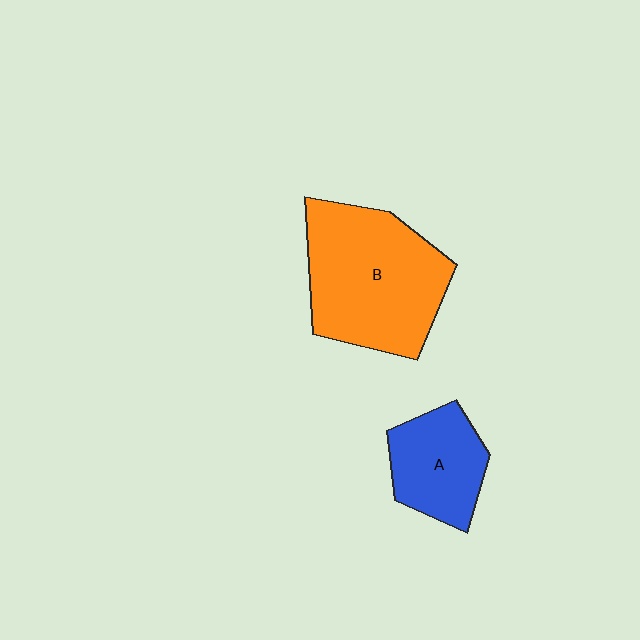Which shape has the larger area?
Shape B (orange).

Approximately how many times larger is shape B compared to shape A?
Approximately 1.9 times.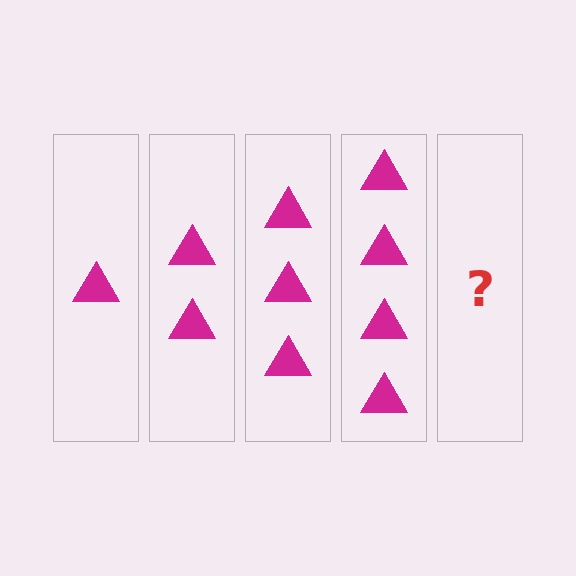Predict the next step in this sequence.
The next step is 5 triangles.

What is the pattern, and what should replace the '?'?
The pattern is that each step adds one more triangle. The '?' should be 5 triangles.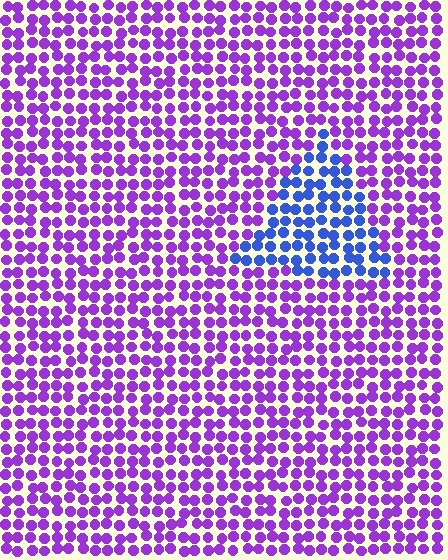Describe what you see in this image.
The image is filled with small purple elements in a uniform arrangement. A triangle-shaped region is visible where the elements are tinted to a slightly different hue, forming a subtle color boundary.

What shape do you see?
I see a triangle.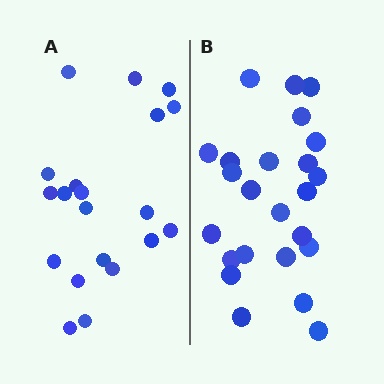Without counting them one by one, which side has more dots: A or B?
Region B (the right region) has more dots.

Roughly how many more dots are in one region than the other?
Region B has about 4 more dots than region A.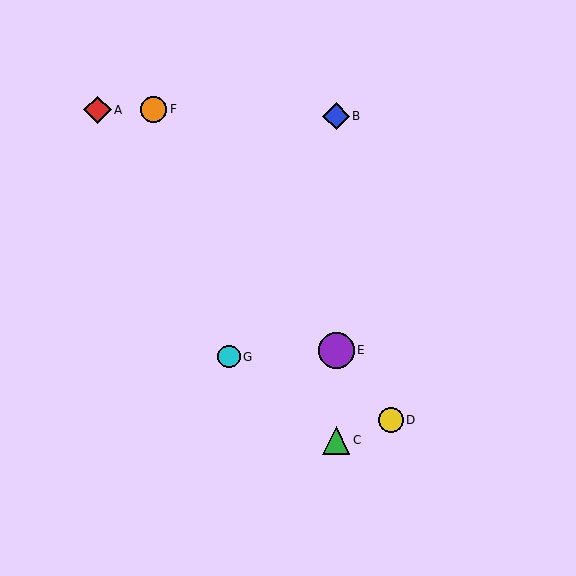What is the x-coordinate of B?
Object B is at x≈336.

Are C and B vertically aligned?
Yes, both are at x≈336.